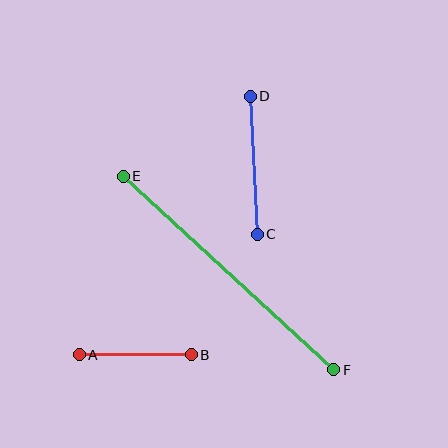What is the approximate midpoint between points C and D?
The midpoint is at approximately (254, 165) pixels.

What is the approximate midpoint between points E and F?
The midpoint is at approximately (228, 273) pixels.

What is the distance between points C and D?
The distance is approximately 138 pixels.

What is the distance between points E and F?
The distance is approximately 286 pixels.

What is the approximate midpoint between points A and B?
The midpoint is at approximately (135, 355) pixels.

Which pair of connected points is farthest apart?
Points E and F are farthest apart.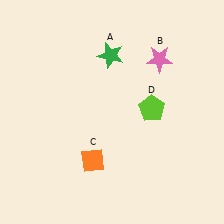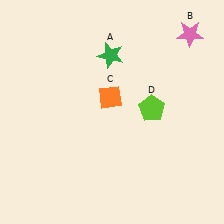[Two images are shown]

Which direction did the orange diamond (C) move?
The orange diamond (C) moved up.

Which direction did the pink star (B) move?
The pink star (B) moved right.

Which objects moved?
The objects that moved are: the pink star (B), the orange diamond (C).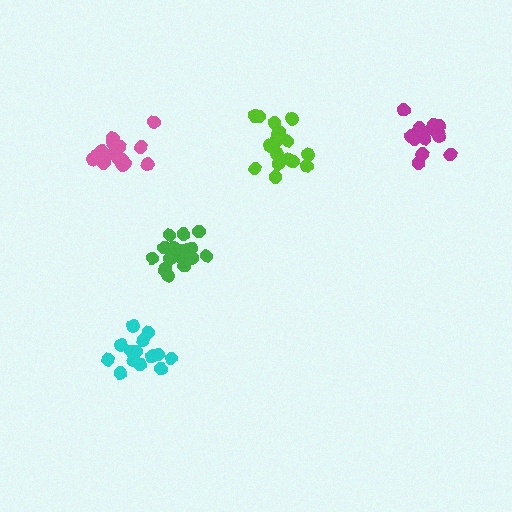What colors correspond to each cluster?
The clusters are colored: cyan, magenta, lime, pink, green.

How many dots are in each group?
Group 1: 15 dots, Group 2: 15 dots, Group 3: 17 dots, Group 4: 16 dots, Group 5: 19 dots (82 total).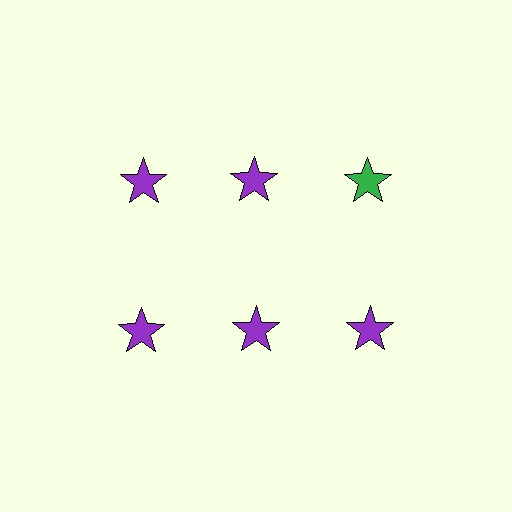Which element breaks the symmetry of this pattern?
The green star in the top row, center column breaks the symmetry. All other shapes are purple stars.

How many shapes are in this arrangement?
There are 6 shapes arranged in a grid pattern.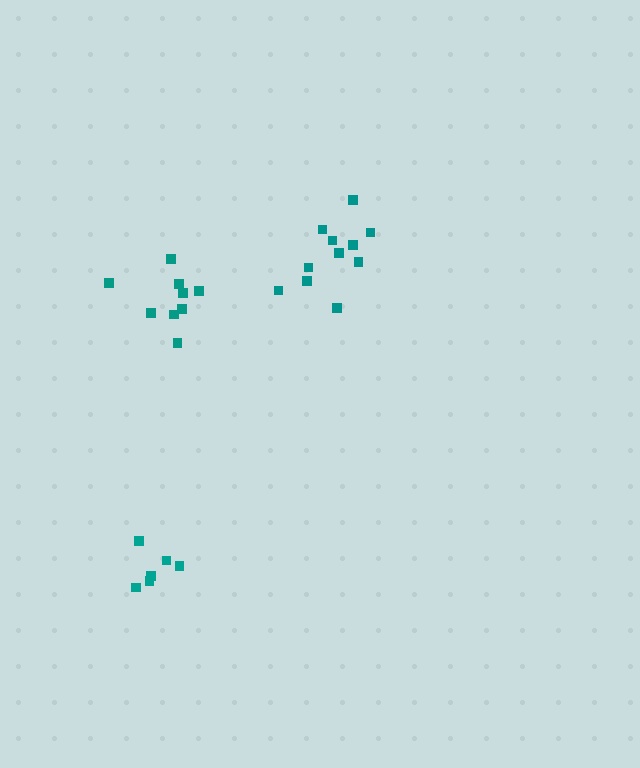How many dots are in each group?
Group 1: 6 dots, Group 2: 11 dots, Group 3: 9 dots (26 total).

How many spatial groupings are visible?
There are 3 spatial groupings.